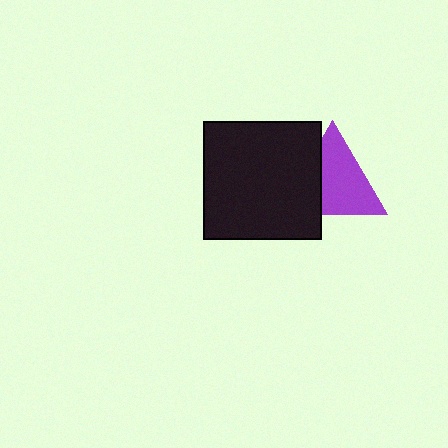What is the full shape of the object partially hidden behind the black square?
The partially hidden object is a purple triangle.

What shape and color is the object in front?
The object in front is a black square.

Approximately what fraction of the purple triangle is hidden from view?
Roughly 32% of the purple triangle is hidden behind the black square.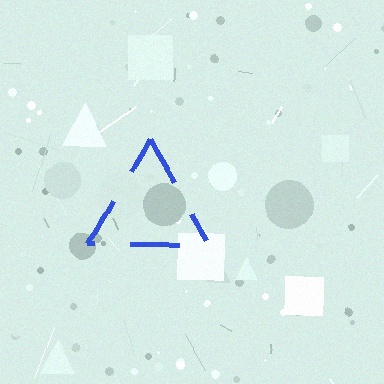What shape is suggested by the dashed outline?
The dashed outline suggests a triangle.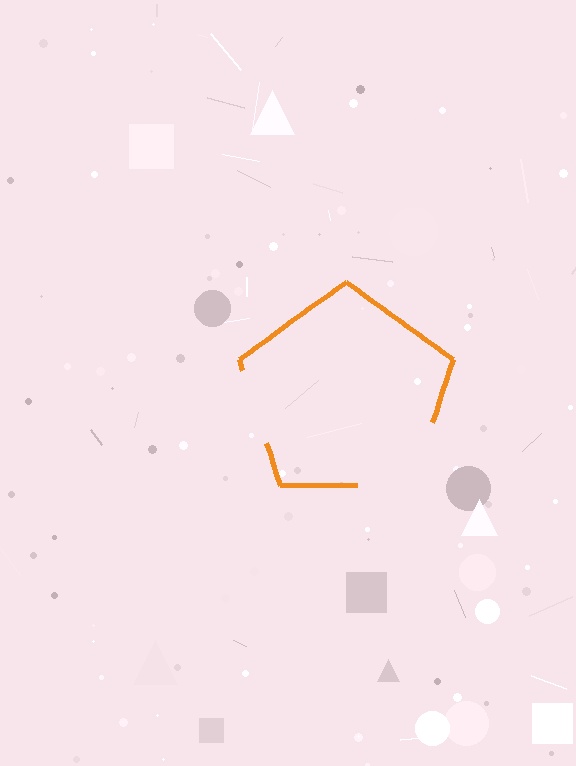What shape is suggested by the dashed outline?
The dashed outline suggests a pentagon.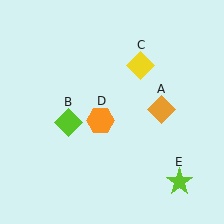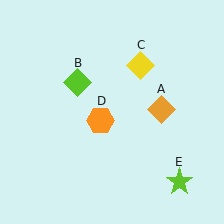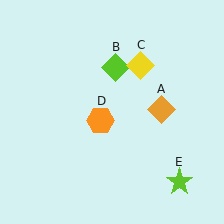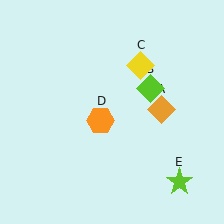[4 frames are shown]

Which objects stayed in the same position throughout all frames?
Orange diamond (object A) and yellow diamond (object C) and orange hexagon (object D) and lime star (object E) remained stationary.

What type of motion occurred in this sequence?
The lime diamond (object B) rotated clockwise around the center of the scene.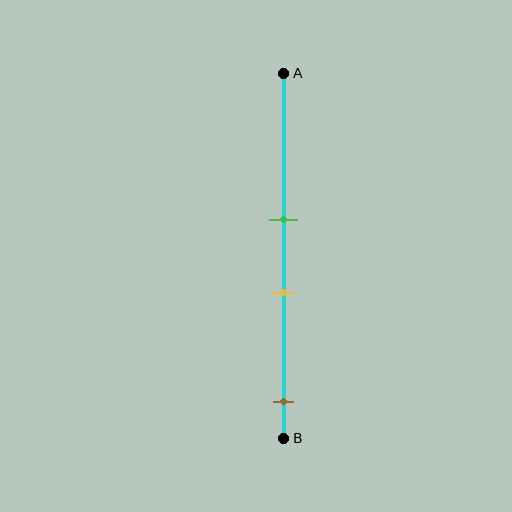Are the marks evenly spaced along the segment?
No, the marks are not evenly spaced.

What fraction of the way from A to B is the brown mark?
The brown mark is approximately 90% (0.9) of the way from A to B.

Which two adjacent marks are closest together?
The green and yellow marks are the closest adjacent pair.